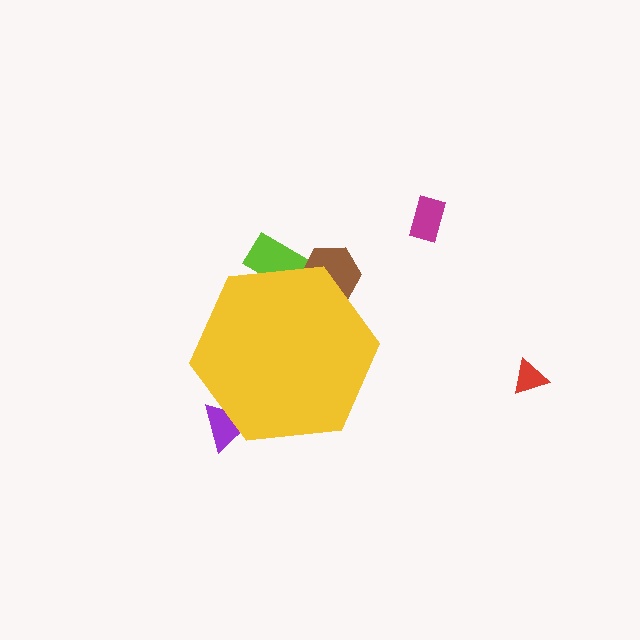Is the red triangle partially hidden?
No, the red triangle is fully visible.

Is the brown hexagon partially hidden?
Yes, the brown hexagon is partially hidden behind the yellow hexagon.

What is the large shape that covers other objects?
A yellow hexagon.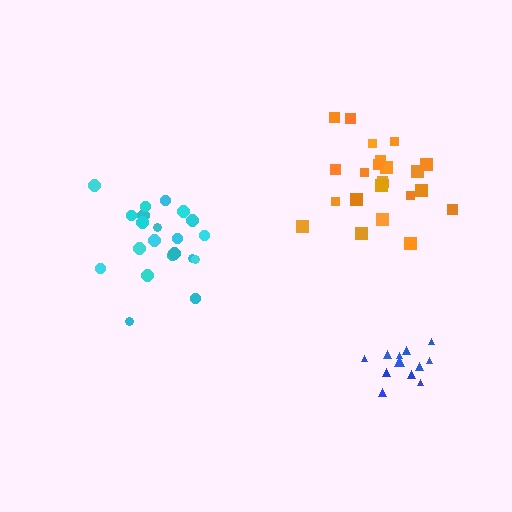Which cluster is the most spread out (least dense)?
Orange.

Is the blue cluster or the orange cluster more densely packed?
Blue.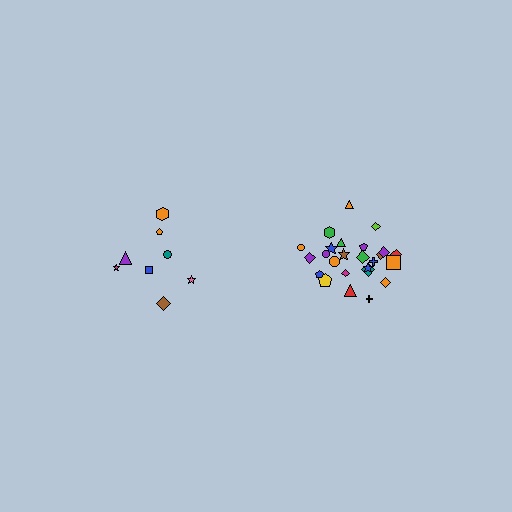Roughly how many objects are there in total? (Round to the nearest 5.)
Roughly 35 objects in total.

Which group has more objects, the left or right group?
The right group.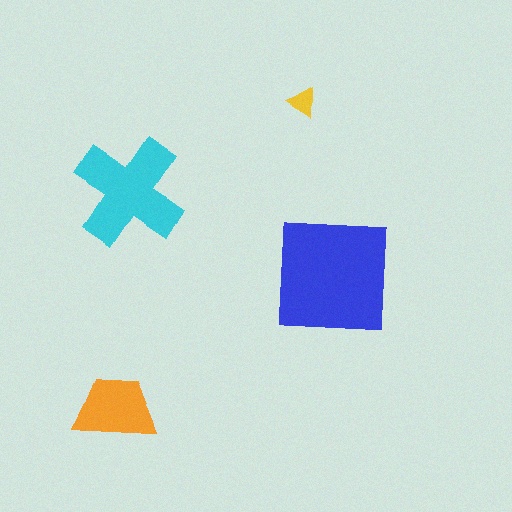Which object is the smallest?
The yellow triangle.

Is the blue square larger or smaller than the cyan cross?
Larger.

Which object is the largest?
The blue square.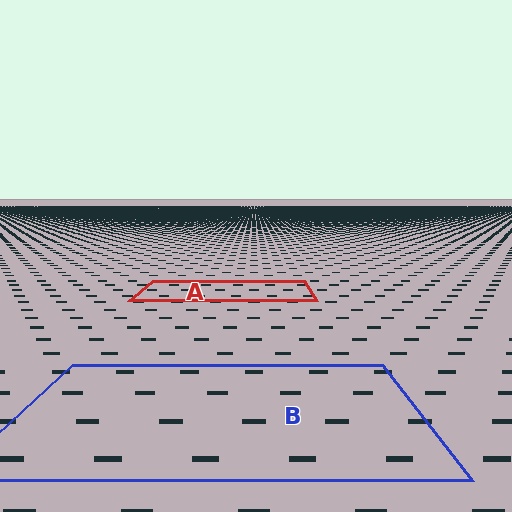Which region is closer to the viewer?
Region B is closer. The texture elements there are larger and more spread out.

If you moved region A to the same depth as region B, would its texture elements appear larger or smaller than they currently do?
They would appear larger. At a closer depth, the same texture elements are projected at a bigger on-screen size.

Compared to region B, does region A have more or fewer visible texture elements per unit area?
Region A has more texture elements per unit area — they are packed more densely because it is farther away.